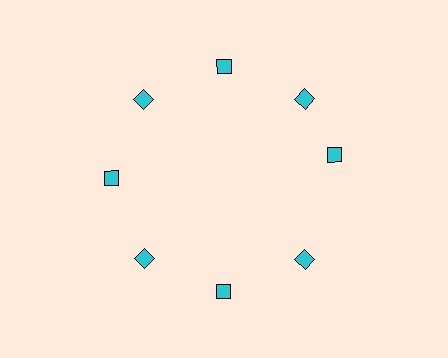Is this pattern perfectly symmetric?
No. The 8 cyan diamonds are arranged in a ring, but one element near the 3 o'clock position is rotated out of alignment along the ring, breaking the 8-fold rotational symmetry.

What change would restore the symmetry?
The symmetry would be restored by rotating it back into even spacing with its neighbors so that all 8 diamonds sit at equal angles and equal distance from the center.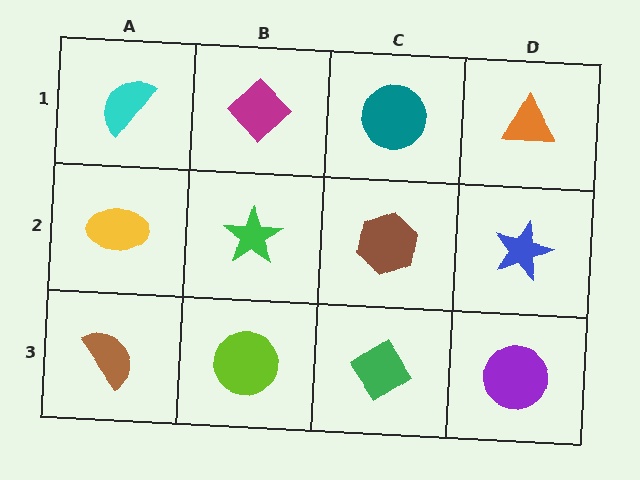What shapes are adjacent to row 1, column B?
A green star (row 2, column B), a cyan semicircle (row 1, column A), a teal circle (row 1, column C).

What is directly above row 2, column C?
A teal circle.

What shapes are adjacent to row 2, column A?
A cyan semicircle (row 1, column A), a brown semicircle (row 3, column A), a green star (row 2, column B).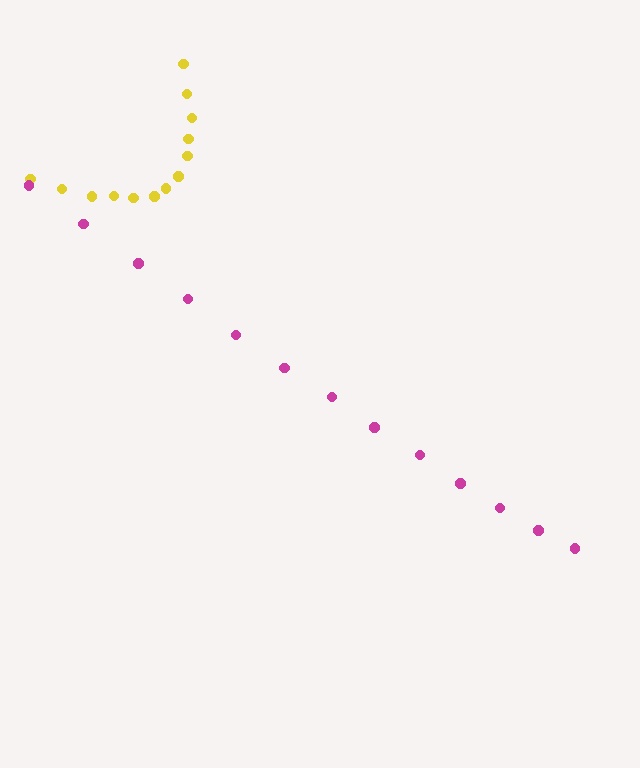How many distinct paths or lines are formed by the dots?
There are 2 distinct paths.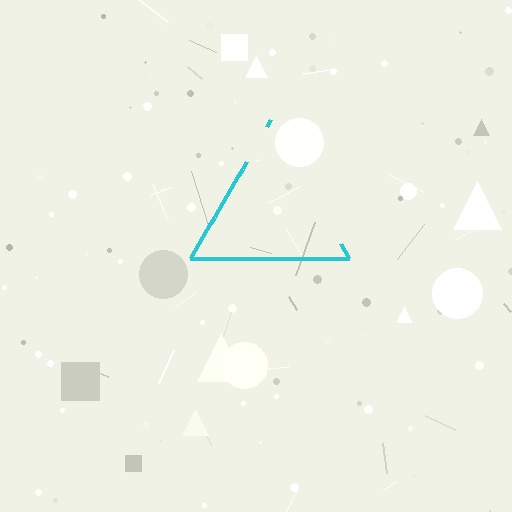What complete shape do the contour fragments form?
The contour fragments form a triangle.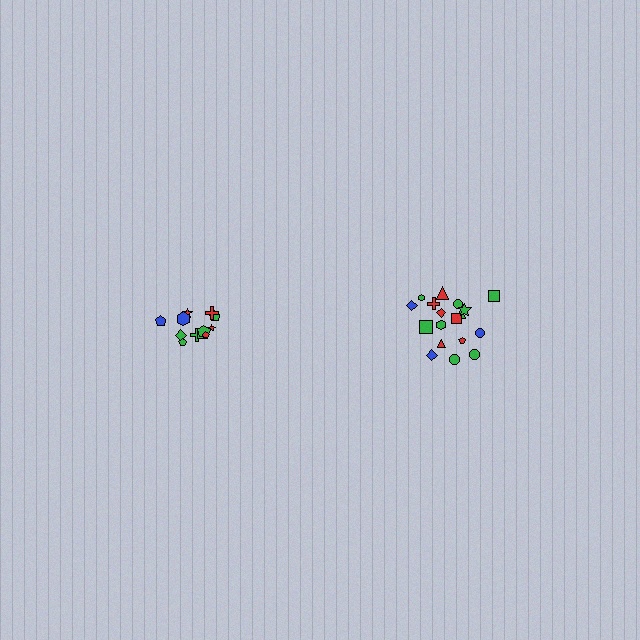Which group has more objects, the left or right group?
The right group.